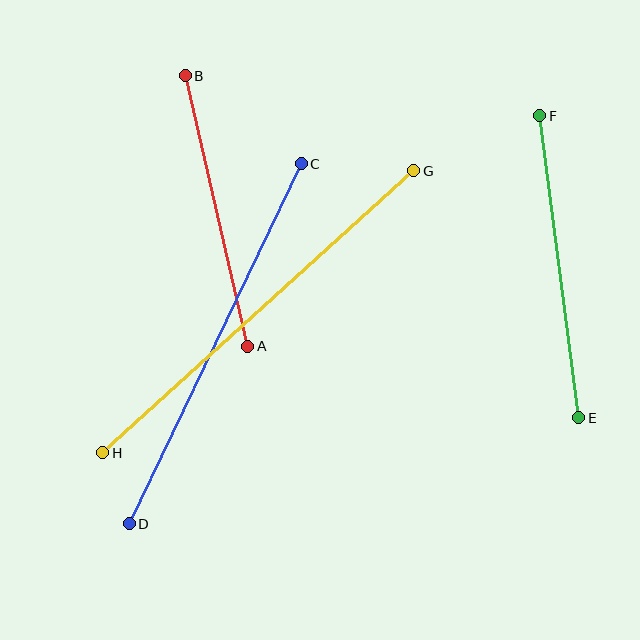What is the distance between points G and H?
The distance is approximately 420 pixels.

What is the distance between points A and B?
The distance is approximately 278 pixels.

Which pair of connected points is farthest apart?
Points G and H are farthest apart.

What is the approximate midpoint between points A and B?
The midpoint is at approximately (216, 211) pixels.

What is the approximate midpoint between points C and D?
The midpoint is at approximately (215, 344) pixels.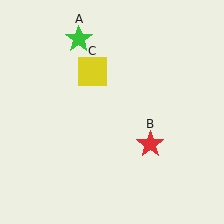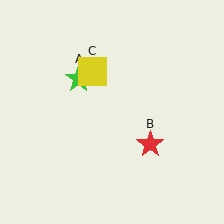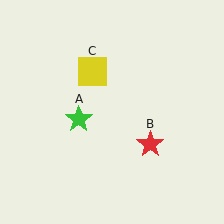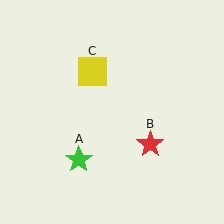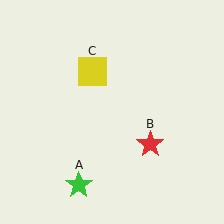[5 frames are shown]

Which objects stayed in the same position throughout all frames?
Red star (object B) and yellow square (object C) remained stationary.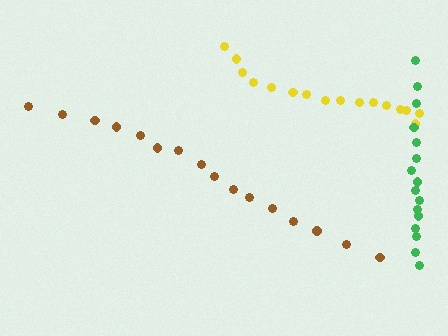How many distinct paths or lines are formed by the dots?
There are 3 distinct paths.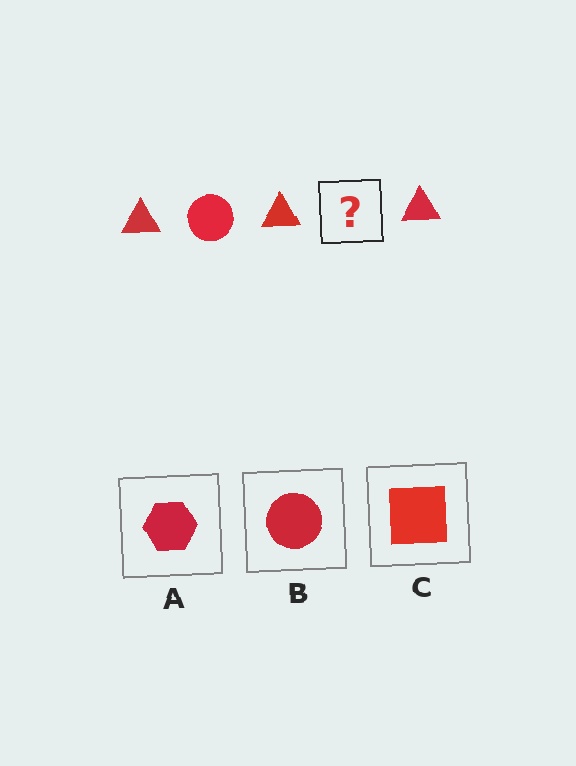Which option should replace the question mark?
Option B.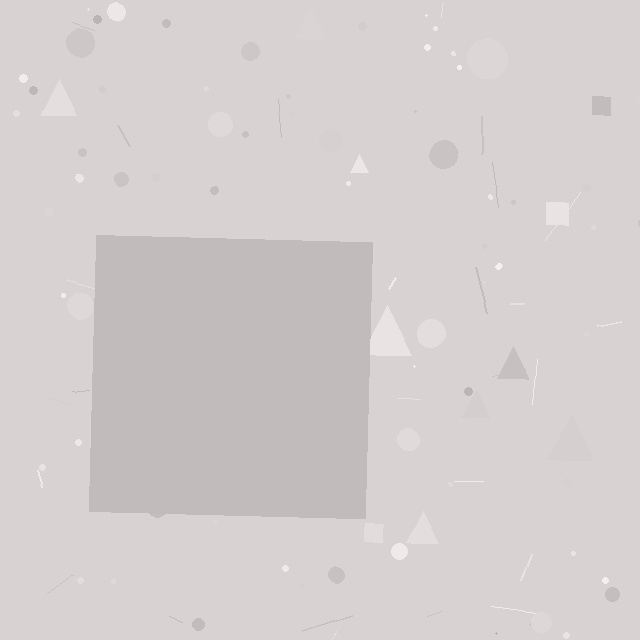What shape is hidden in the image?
A square is hidden in the image.